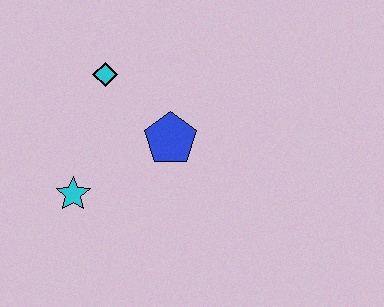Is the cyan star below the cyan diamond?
Yes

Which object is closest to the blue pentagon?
The cyan diamond is closest to the blue pentagon.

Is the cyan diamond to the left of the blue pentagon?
Yes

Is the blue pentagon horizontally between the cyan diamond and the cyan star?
No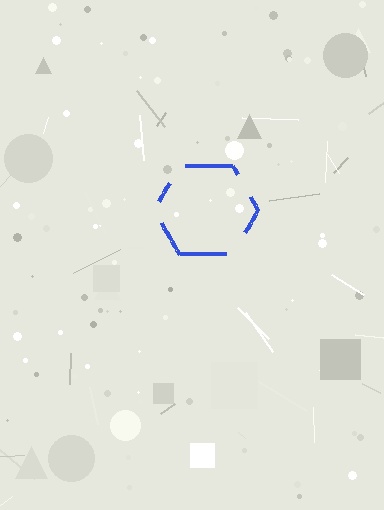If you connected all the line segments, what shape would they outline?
They would outline a hexagon.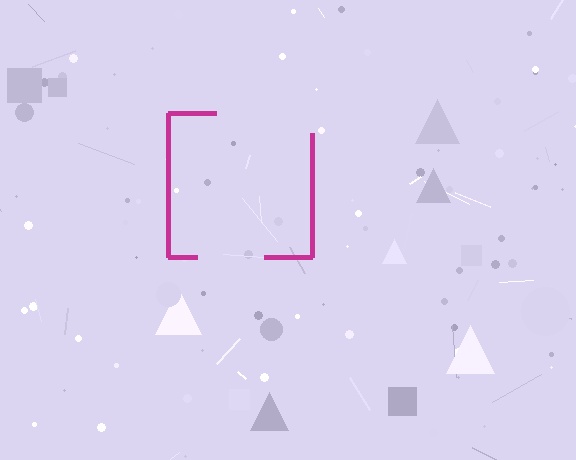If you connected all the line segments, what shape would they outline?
They would outline a square.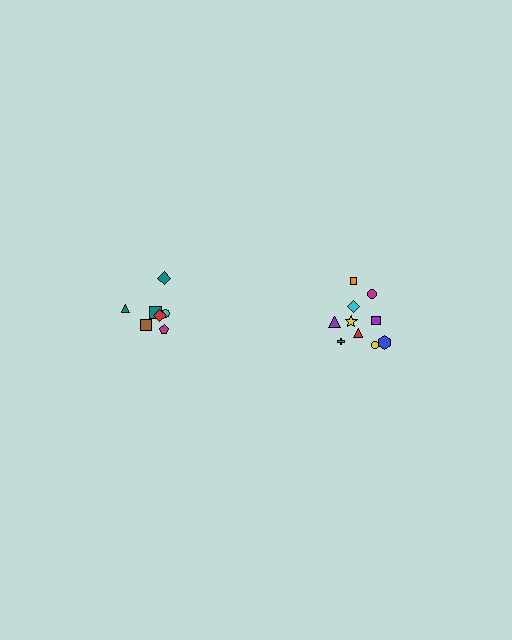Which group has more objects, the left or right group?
The right group.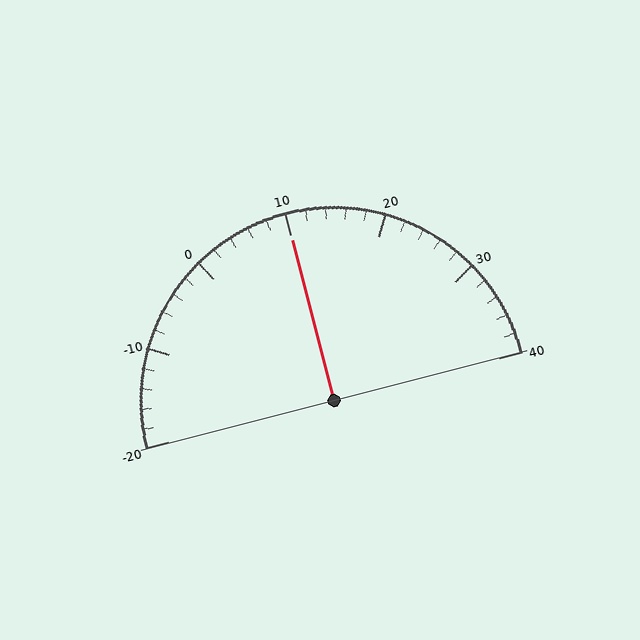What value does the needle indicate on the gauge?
The needle indicates approximately 10.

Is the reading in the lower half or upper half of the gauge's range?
The reading is in the upper half of the range (-20 to 40).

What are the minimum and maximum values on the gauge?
The gauge ranges from -20 to 40.